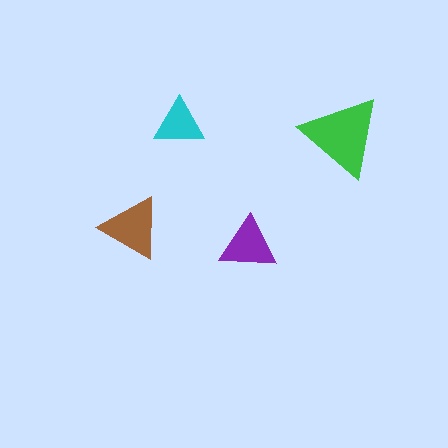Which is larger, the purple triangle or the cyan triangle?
The purple one.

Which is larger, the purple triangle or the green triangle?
The green one.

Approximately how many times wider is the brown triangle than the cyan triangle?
About 1.5 times wider.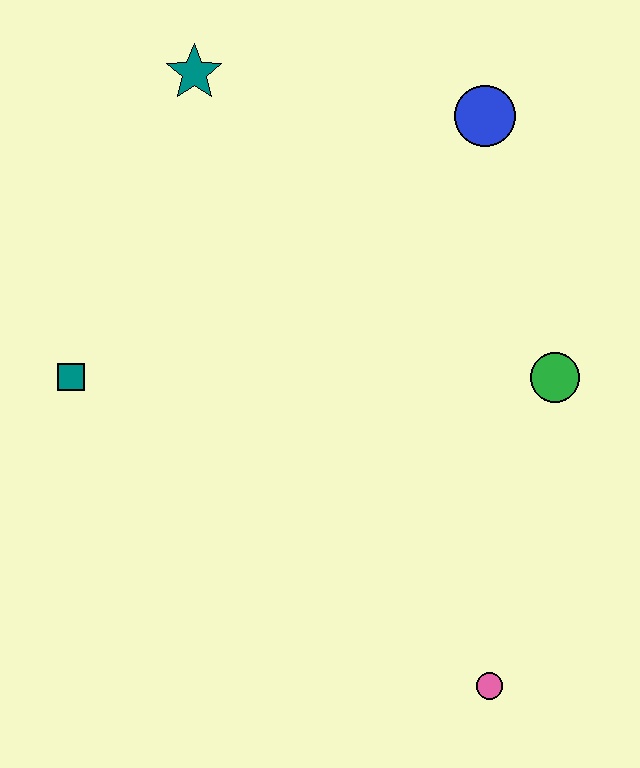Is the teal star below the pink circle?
No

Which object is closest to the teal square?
The teal star is closest to the teal square.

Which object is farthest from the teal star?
The pink circle is farthest from the teal star.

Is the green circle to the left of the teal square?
No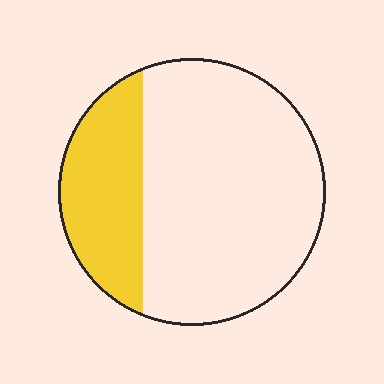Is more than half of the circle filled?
No.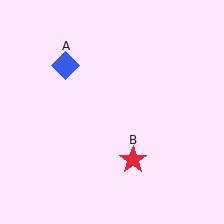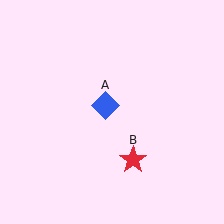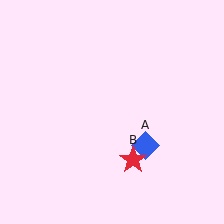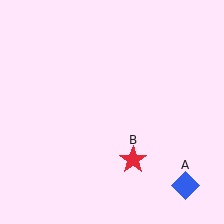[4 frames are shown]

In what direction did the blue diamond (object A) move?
The blue diamond (object A) moved down and to the right.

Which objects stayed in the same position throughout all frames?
Red star (object B) remained stationary.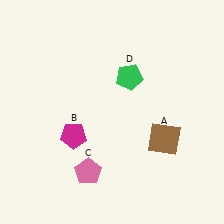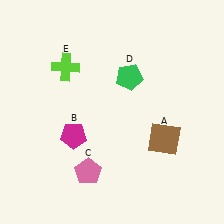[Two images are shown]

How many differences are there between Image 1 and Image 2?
There is 1 difference between the two images.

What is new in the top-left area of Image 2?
A lime cross (E) was added in the top-left area of Image 2.